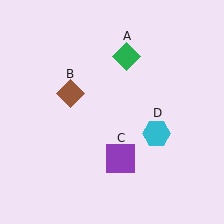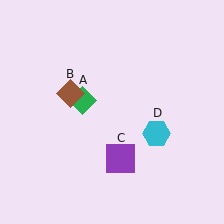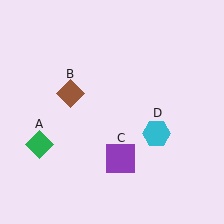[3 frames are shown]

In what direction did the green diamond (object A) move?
The green diamond (object A) moved down and to the left.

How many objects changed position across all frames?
1 object changed position: green diamond (object A).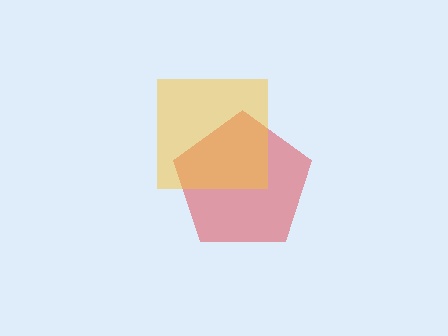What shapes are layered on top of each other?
The layered shapes are: a red pentagon, a yellow square.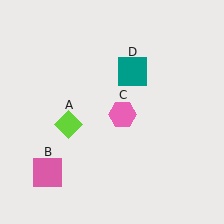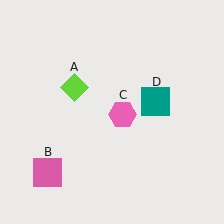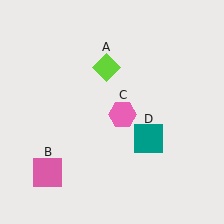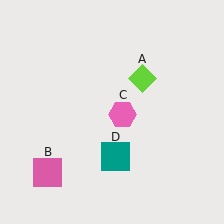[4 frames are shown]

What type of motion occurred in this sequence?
The lime diamond (object A), teal square (object D) rotated clockwise around the center of the scene.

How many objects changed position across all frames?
2 objects changed position: lime diamond (object A), teal square (object D).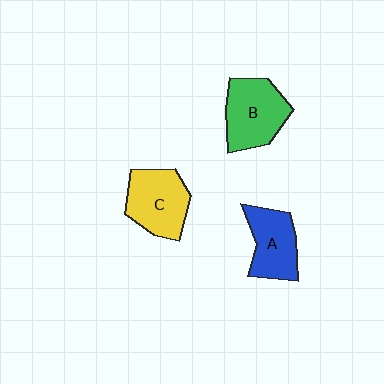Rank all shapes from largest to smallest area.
From largest to smallest: B (green), C (yellow), A (blue).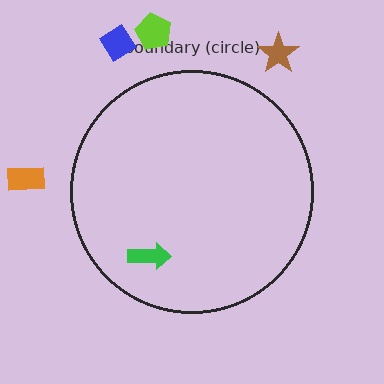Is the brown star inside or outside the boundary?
Outside.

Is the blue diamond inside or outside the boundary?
Outside.